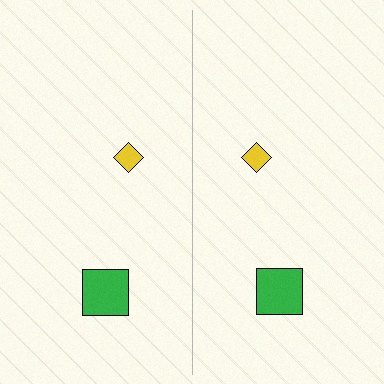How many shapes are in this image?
There are 4 shapes in this image.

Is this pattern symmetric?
Yes, this pattern has bilateral (reflection) symmetry.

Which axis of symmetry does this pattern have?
The pattern has a vertical axis of symmetry running through the center of the image.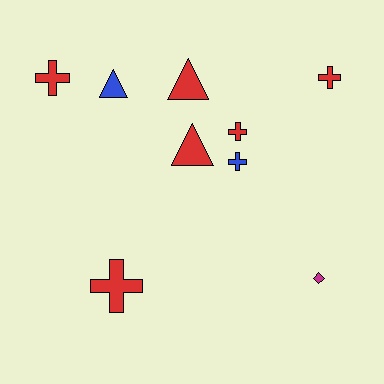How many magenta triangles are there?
There are no magenta triangles.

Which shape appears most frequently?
Cross, with 5 objects.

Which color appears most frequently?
Red, with 6 objects.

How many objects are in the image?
There are 9 objects.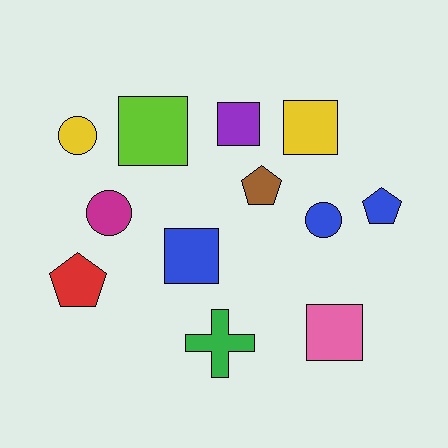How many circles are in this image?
There are 3 circles.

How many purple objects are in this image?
There is 1 purple object.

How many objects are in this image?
There are 12 objects.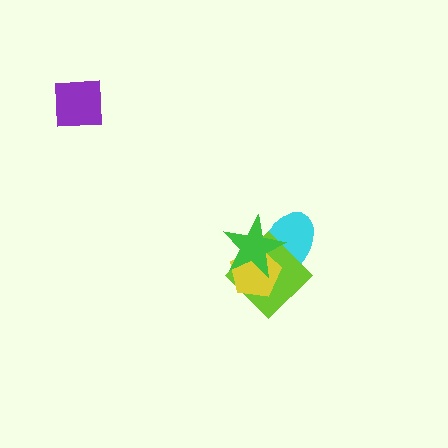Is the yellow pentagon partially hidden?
Yes, it is partially covered by another shape.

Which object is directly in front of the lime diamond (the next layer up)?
The yellow pentagon is directly in front of the lime diamond.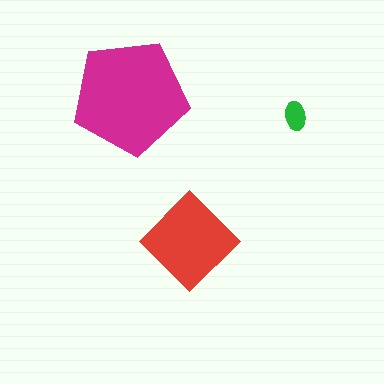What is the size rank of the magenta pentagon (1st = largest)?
1st.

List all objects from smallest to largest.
The green ellipse, the red diamond, the magenta pentagon.